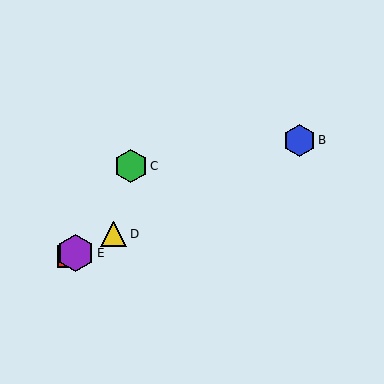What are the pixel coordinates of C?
Object C is at (131, 166).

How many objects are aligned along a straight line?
4 objects (A, B, D, E) are aligned along a straight line.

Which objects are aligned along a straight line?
Objects A, B, D, E are aligned along a straight line.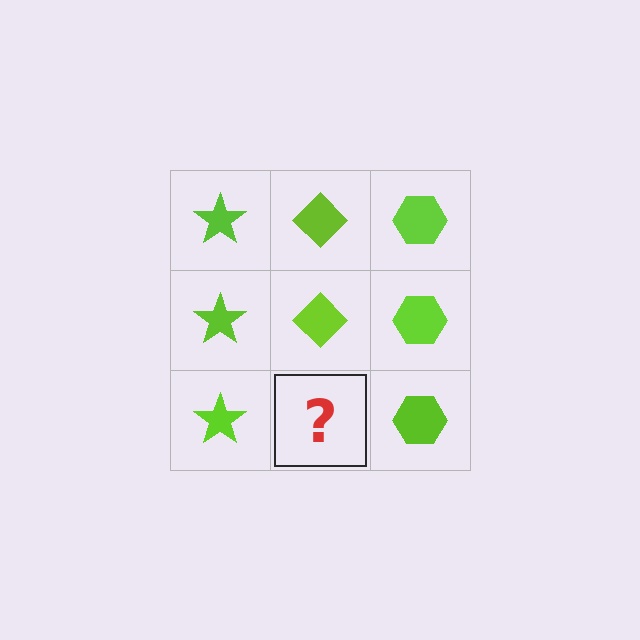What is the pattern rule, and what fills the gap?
The rule is that each column has a consistent shape. The gap should be filled with a lime diamond.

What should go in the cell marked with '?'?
The missing cell should contain a lime diamond.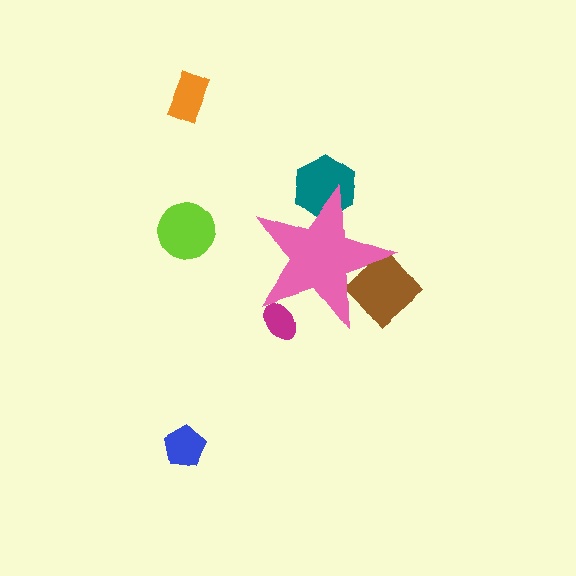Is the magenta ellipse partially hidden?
Yes, the magenta ellipse is partially hidden behind the pink star.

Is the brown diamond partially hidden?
Yes, the brown diamond is partially hidden behind the pink star.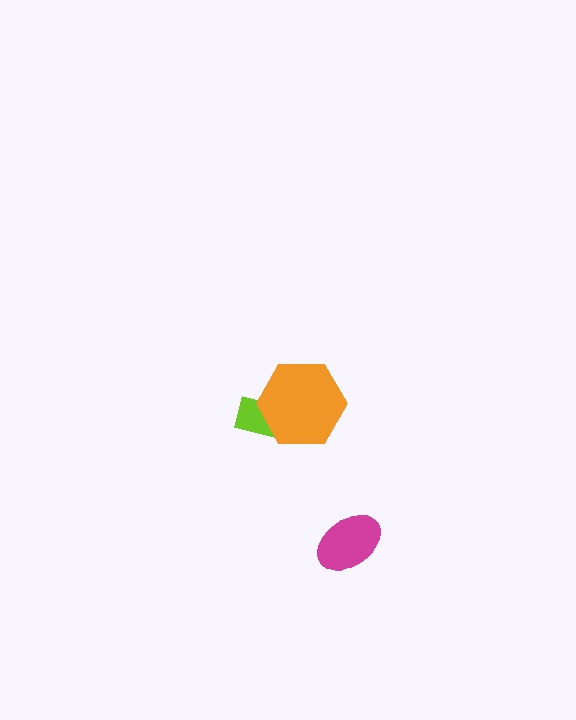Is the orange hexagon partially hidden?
No, no other shape covers it.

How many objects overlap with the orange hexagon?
1 object overlaps with the orange hexagon.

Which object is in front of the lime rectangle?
The orange hexagon is in front of the lime rectangle.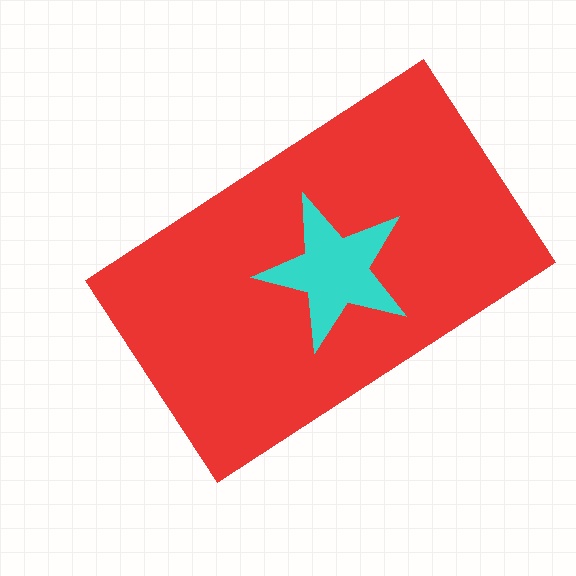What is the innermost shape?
The cyan star.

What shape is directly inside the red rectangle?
The cyan star.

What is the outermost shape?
The red rectangle.